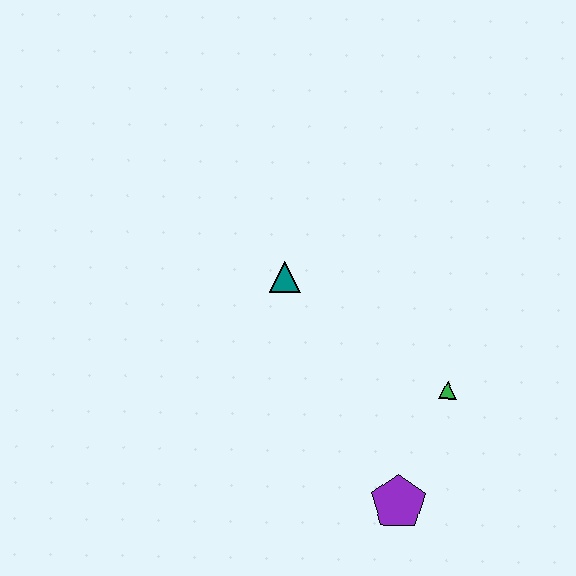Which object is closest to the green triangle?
The purple pentagon is closest to the green triangle.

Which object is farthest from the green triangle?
The teal triangle is farthest from the green triangle.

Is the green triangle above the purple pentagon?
Yes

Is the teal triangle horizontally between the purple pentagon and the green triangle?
No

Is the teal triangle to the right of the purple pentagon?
No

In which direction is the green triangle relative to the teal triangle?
The green triangle is to the right of the teal triangle.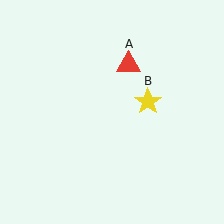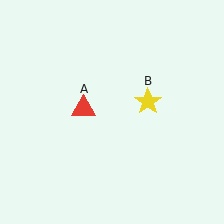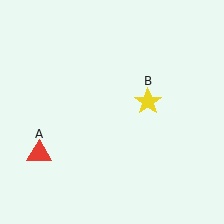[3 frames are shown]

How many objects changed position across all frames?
1 object changed position: red triangle (object A).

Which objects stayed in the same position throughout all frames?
Yellow star (object B) remained stationary.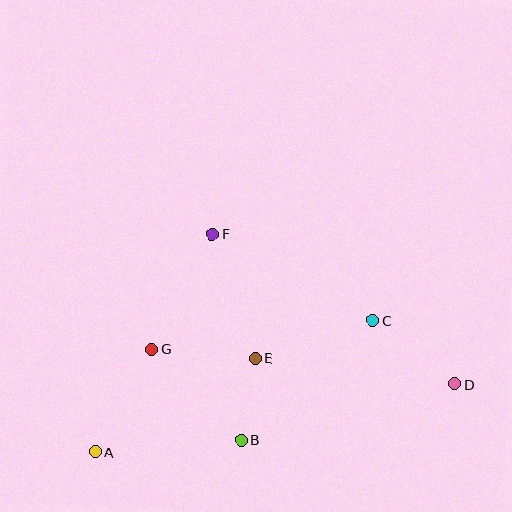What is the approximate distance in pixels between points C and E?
The distance between C and E is approximately 124 pixels.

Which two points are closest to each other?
Points B and E are closest to each other.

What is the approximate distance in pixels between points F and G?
The distance between F and G is approximately 131 pixels.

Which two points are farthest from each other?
Points A and D are farthest from each other.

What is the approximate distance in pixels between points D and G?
The distance between D and G is approximately 305 pixels.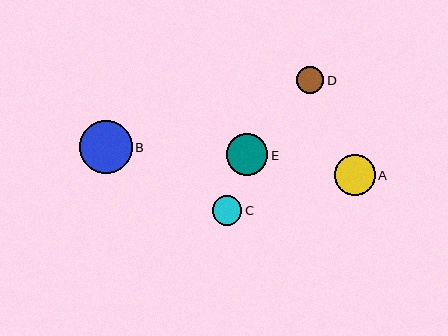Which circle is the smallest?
Circle D is the smallest with a size of approximately 27 pixels.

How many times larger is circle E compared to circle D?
Circle E is approximately 1.5 times the size of circle D.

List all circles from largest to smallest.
From largest to smallest: B, E, A, C, D.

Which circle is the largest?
Circle B is the largest with a size of approximately 53 pixels.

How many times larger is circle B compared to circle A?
Circle B is approximately 1.3 times the size of circle A.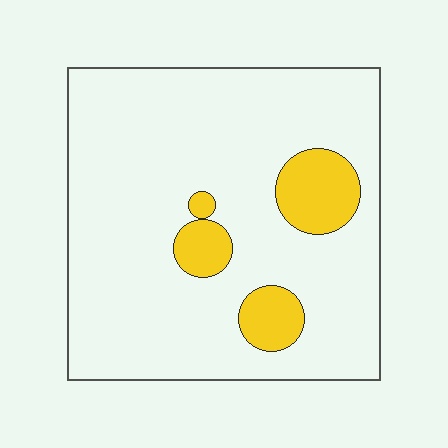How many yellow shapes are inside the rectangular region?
4.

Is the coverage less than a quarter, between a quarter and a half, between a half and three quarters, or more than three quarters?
Less than a quarter.